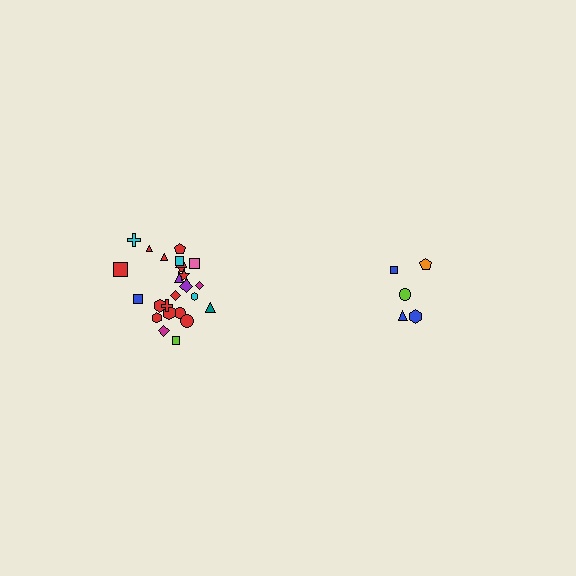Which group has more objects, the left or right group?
The left group.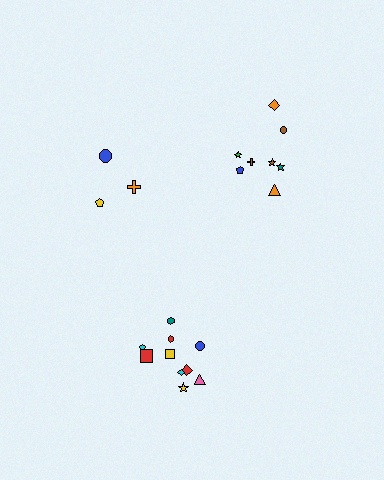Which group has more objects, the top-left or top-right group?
The top-right group.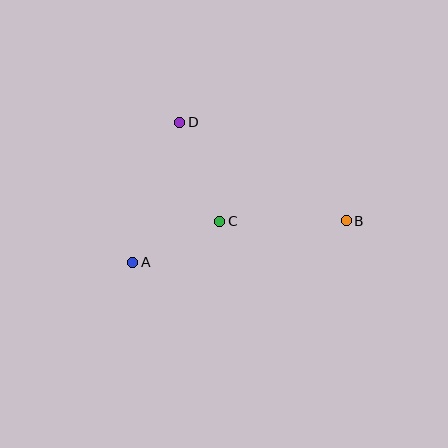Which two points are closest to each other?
Points A and C are closest to each other.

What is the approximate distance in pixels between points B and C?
The distance between B and C is approximately 127 pixels.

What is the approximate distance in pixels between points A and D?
The distance between A and D is approximately 147 pixels.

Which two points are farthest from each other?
Points A and B are farthest from each other.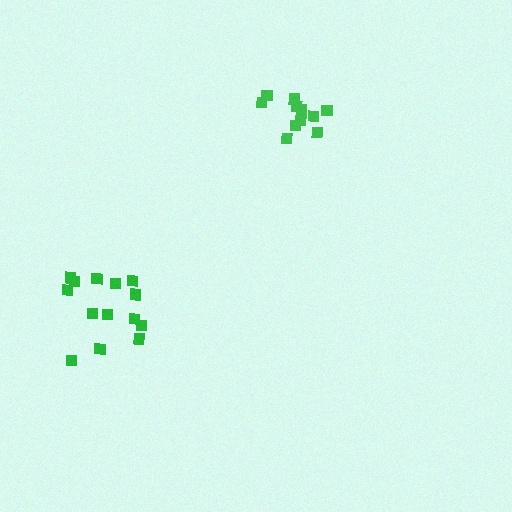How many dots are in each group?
Group 1: 14 dots, Group 2: 12 dots (26 total).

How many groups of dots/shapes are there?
There are 2 groups.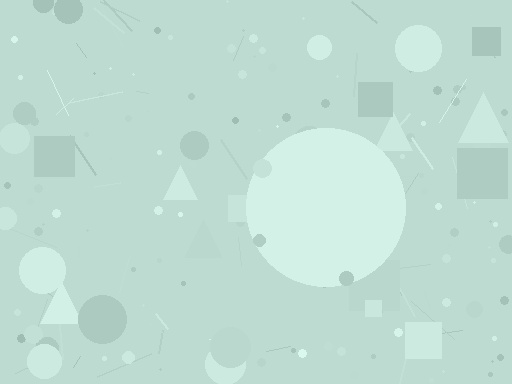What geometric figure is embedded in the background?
A circle is embedded in the background.